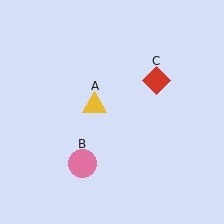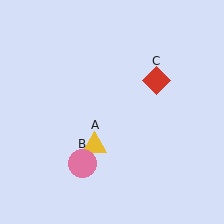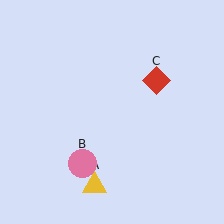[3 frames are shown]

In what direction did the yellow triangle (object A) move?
The yellow triangle (object A) moved down.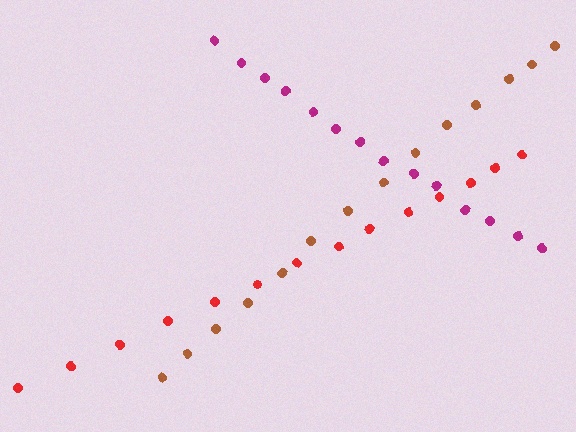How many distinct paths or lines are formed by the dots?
There are 3 distinct paths.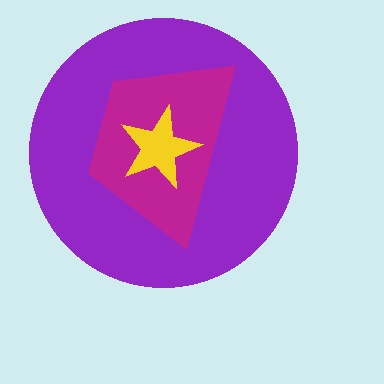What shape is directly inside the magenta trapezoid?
The yellow star.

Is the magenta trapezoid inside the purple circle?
Yes.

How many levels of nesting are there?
3.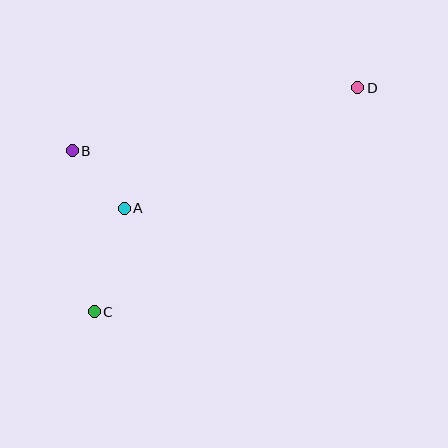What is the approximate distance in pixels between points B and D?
The distance between B and D is approximately 292 pixels.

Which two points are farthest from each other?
Points C and D are farthest from each other.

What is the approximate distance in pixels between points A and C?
The distance between A and C is approximately 108 pixels.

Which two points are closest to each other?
Points A and B are closest to each other.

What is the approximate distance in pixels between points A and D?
The distance between A and D is approximately 263 pixels.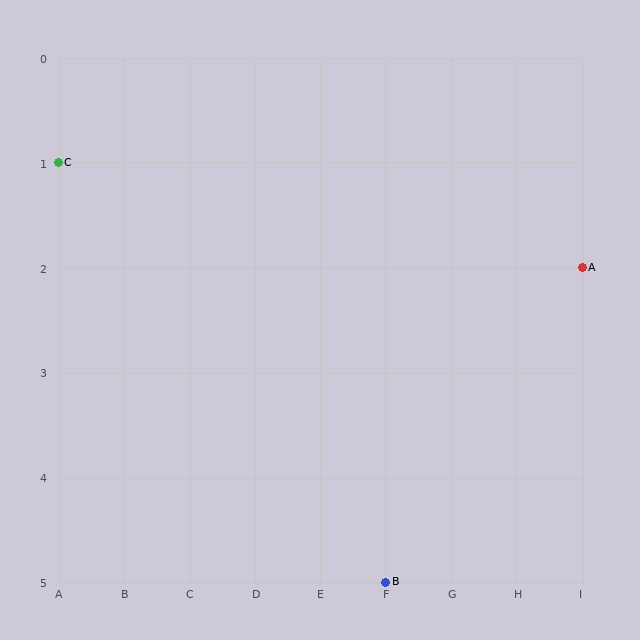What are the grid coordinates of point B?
Point B is at grid coordinates (F, 5).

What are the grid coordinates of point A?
Point A is at grid coordinates (I, 2).